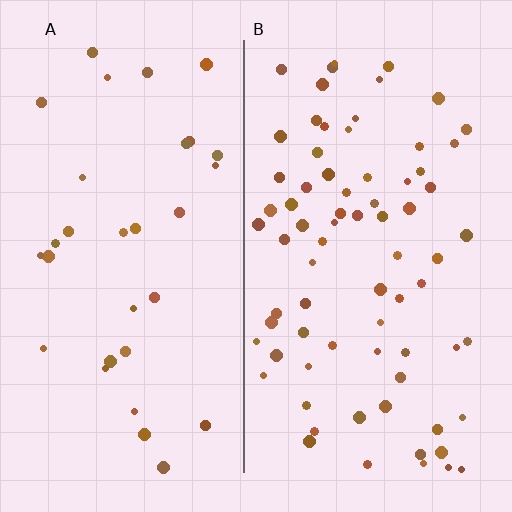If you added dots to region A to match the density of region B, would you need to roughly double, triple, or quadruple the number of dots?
Approximately double.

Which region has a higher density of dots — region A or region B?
B (the right).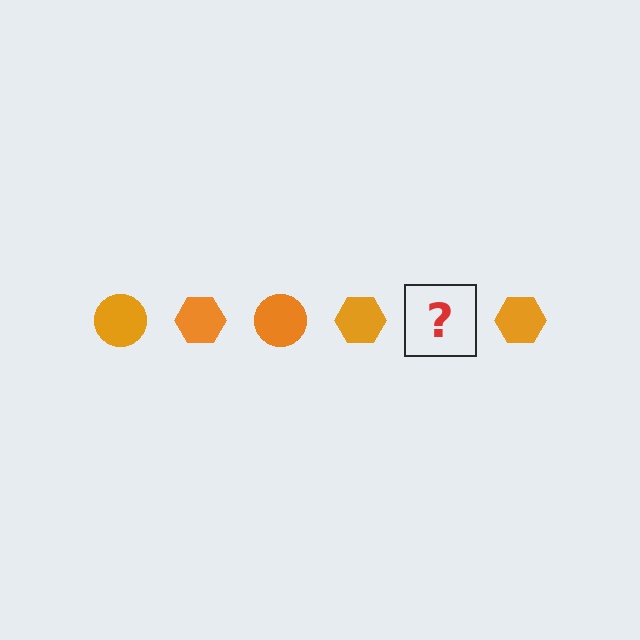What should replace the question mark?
The question mark should be replaced with an orange circle.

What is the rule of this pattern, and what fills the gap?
The rule is that the pattern cycles through circle, hexagon shapes in orange. The gap should be filled with an orange circle.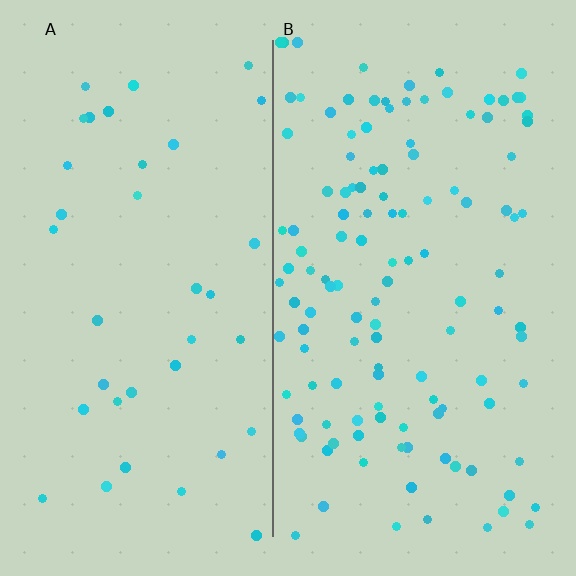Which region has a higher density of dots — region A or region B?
B (the right).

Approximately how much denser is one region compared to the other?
Approximately 3.4× — region B over region A.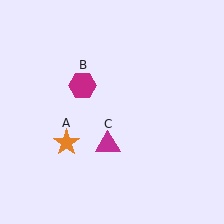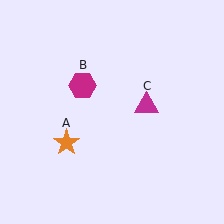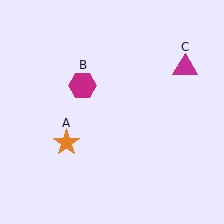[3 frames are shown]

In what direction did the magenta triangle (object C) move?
The magenta triangle (object C) moved up and to the right.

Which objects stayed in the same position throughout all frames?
Orange star (object A) and magenta hexagon (object B) remained stationary.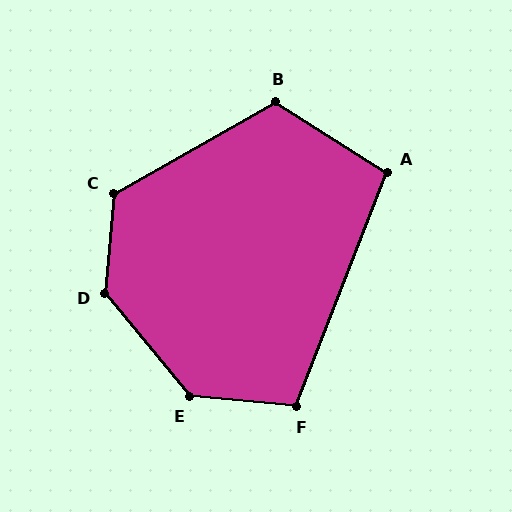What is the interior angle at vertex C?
Approximately 124 degrees (obtuse).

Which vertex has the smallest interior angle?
A, at approximately 101 degrees.